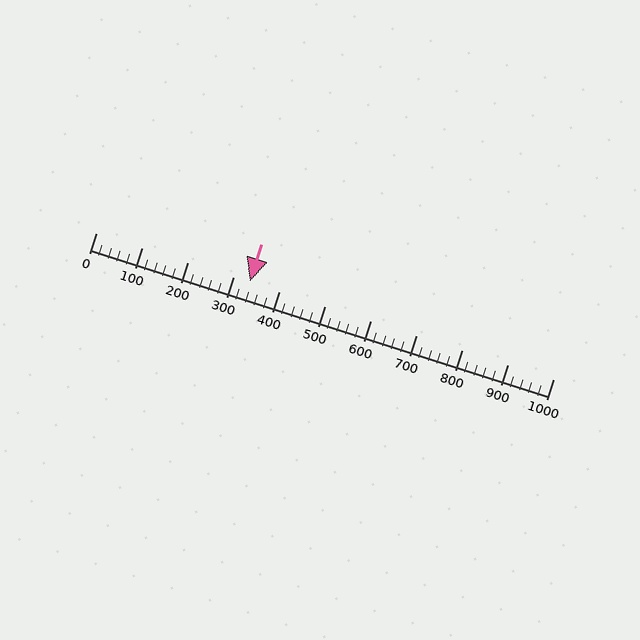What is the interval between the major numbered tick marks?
The major tick marks are spaced 100 units apart.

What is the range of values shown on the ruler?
The ruler shows values from 0 to 1000.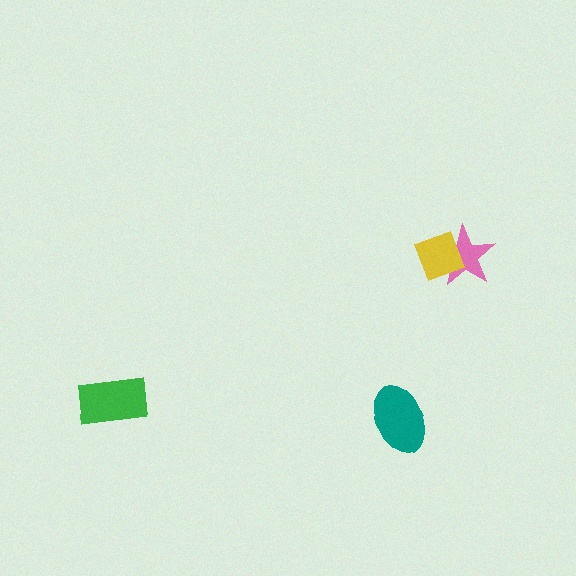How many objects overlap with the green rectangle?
0 objects overlap with the green rectangle.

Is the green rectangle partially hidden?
No, no other shape covers it.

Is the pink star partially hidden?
Yes, it is partially covered by another shape.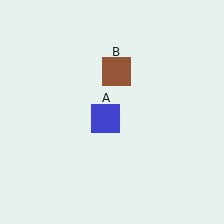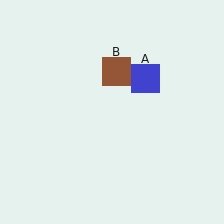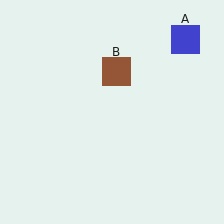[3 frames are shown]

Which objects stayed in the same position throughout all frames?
Brown square (object B) remained stationary.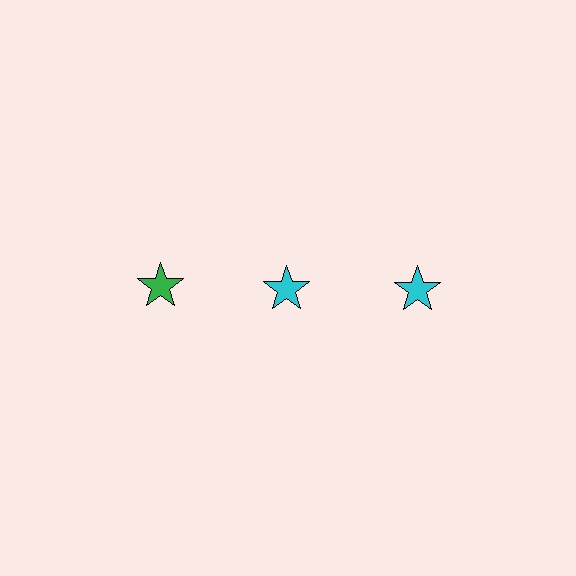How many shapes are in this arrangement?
There are 3 shapes arranged in a grid pattern.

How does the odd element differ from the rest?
It has a different color: green instead of cyan.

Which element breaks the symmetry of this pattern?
The green star in the top row, leftmost column breaks the symmetry. All other shapes are cyan stars.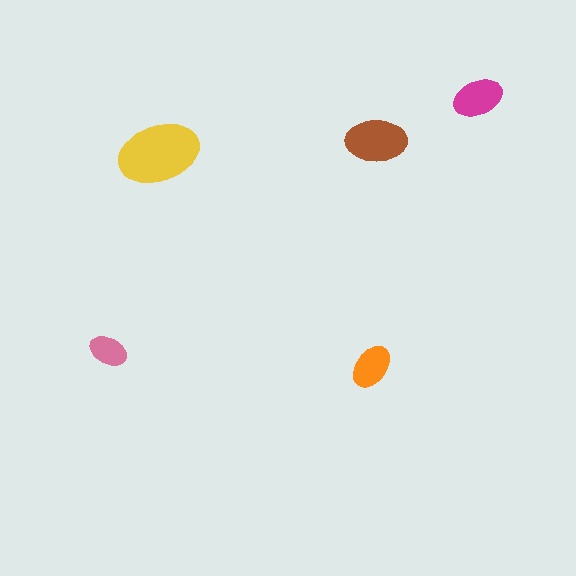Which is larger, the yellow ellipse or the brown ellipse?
The yellow one.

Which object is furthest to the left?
The pink ellipse is leftmost.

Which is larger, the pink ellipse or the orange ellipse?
The orange one.